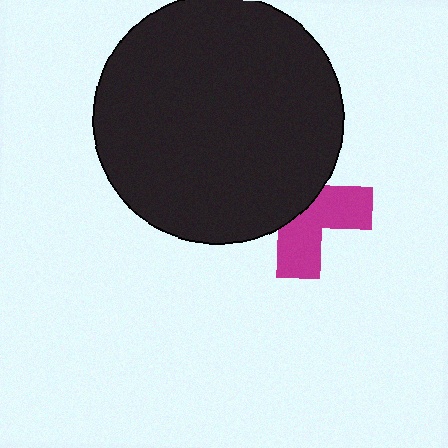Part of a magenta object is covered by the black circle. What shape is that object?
It is a cross.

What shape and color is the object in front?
The object in front is a black circle.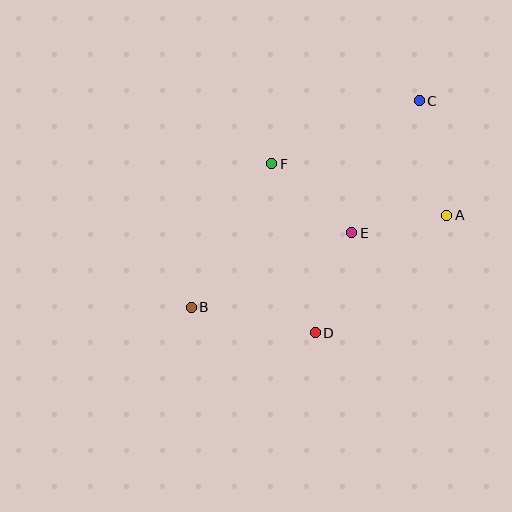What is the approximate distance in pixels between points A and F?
The distance between A and F is approximately 182 pixels.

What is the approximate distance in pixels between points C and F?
The distance between C and F is approximately 160 pixels.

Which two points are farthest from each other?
Points B and C are farthest from each other.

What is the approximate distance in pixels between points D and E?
The distance between D and E is approximately 107 pixels.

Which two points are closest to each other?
Points A and E are closest to each other.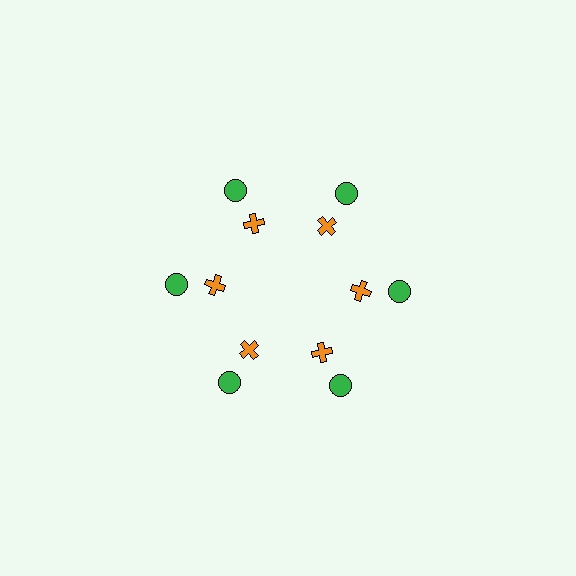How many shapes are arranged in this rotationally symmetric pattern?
There are 12 shapes, arranged in 6 groups of 2.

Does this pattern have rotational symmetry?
Yes, this pattern has 6-fold rotational symmetry. It looks the same after rotating 60 degrees around the center.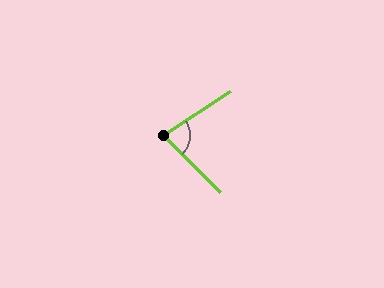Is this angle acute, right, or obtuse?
It is acute.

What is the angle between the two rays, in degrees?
Approximately 78 degrees.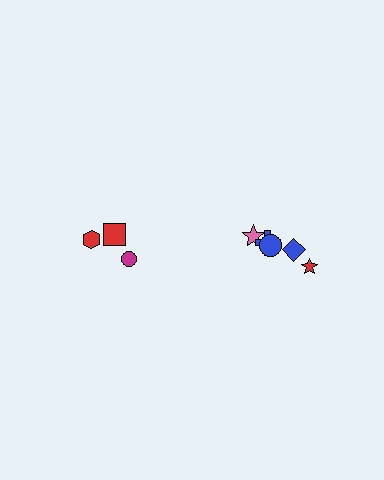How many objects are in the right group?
There are 5 objects.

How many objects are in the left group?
There are 3 objects.